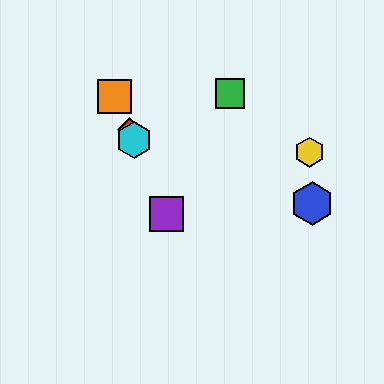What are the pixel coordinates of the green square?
The green square is at (230, 94).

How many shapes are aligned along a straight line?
4 shapes (the red diamond, the purple square, the orange square, the cyan hexagon) are aligned along a straight line.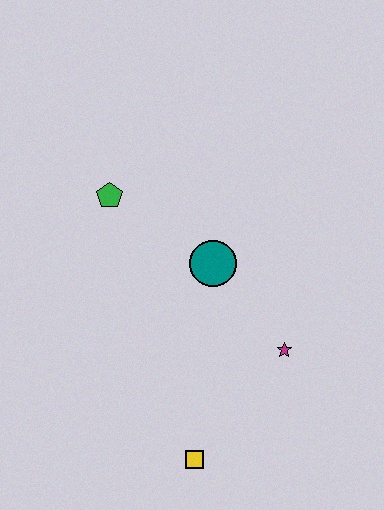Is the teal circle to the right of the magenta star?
No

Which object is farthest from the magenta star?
The green pentagon is farthest from the magenta star.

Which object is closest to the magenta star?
The teal circle is closest to the magenta star.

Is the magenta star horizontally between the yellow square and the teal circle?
No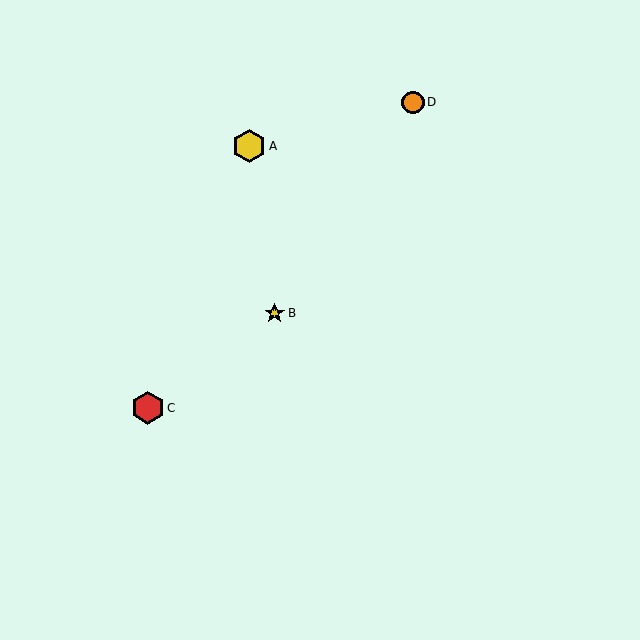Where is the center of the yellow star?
The center of the yellow star is at (275, 313).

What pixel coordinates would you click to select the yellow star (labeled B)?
Click at (275, 313) to select the yellow star B.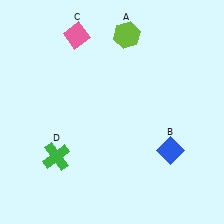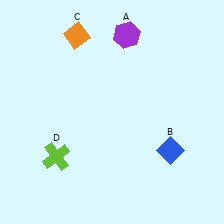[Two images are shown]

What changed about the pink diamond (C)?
In Image 1, C is pink. In Image 2, it changed to orange.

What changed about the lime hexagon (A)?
In Image 1, A is lime. In Image 2, it changed to purple.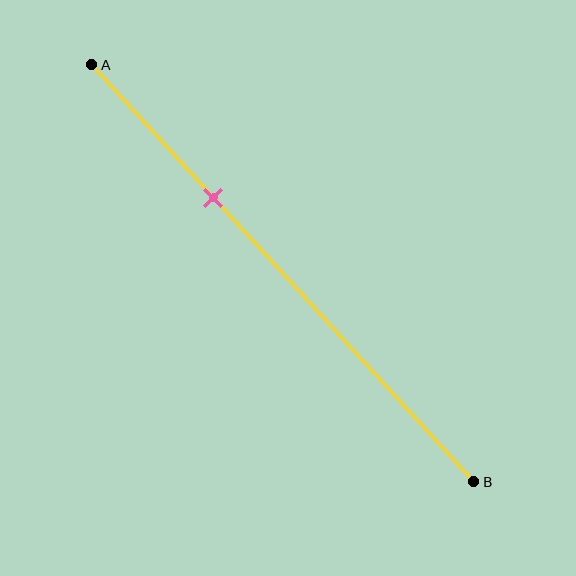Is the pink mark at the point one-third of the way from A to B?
Yes, the mark is approximately at the one-third point.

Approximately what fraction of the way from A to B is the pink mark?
The pink mark is approximately 30% of the way from A to B.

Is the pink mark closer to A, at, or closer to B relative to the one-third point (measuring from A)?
The pink mark is approximately at the one-third point of segment AB.